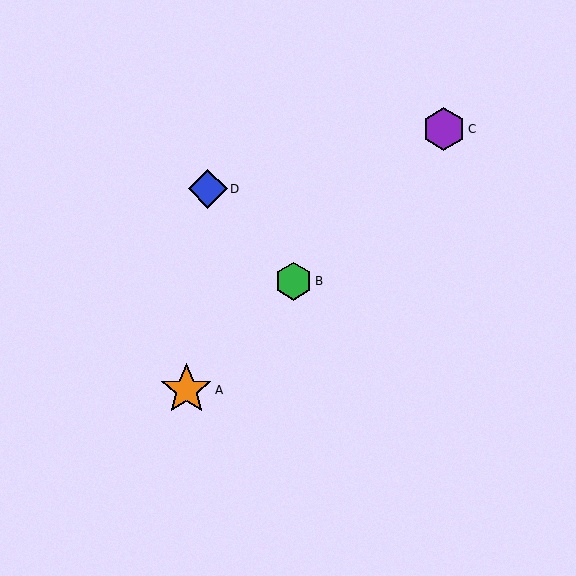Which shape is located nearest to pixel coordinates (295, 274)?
The green hexagon (labeled B) at (293, 281) is nearest to that location.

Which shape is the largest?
The orange star (labeled A) is the largest.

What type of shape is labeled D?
Shape D is a blue diamond.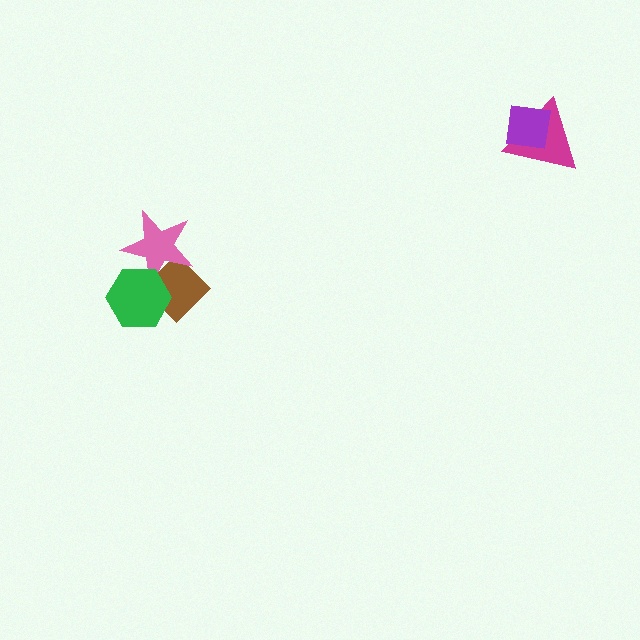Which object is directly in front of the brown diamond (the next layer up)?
The pink star is directly in front of the brown diamond.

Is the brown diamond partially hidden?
Yes, it is partially covered by another shape.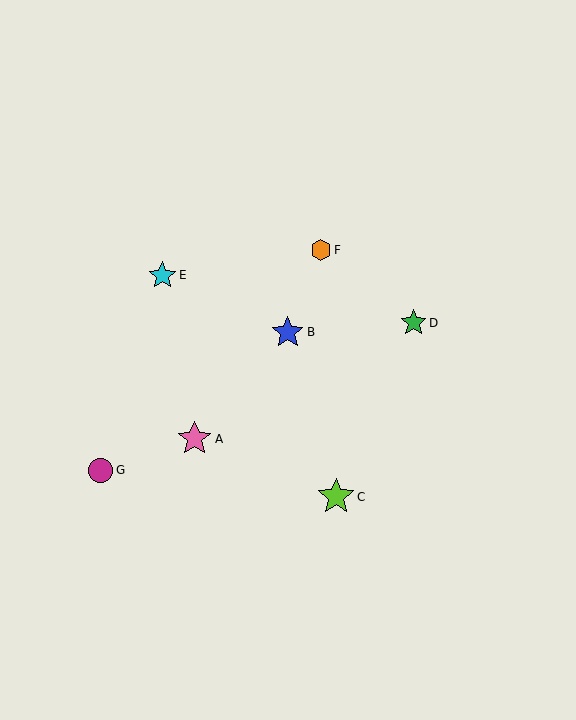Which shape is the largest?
The lime star (labeled C) is the largest.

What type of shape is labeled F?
Shape F is an orange hexagon.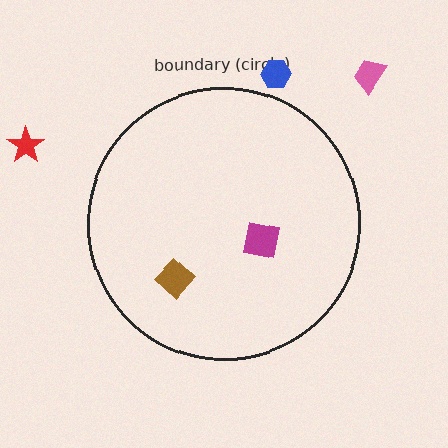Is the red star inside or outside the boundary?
Outside.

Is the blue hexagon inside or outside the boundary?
Outside.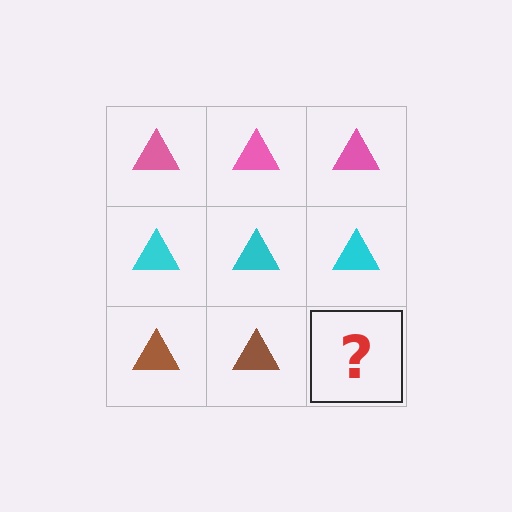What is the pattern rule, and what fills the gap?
The rule is that each row has a consistent color. The gap should be filled with a brown triangle.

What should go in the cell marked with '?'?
The missing cell should contain a brown triangle.